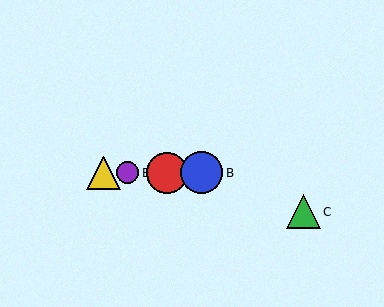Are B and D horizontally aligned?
Yes, both are at y≈173.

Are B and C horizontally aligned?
No, B is at y≈173 and C is at y≈212.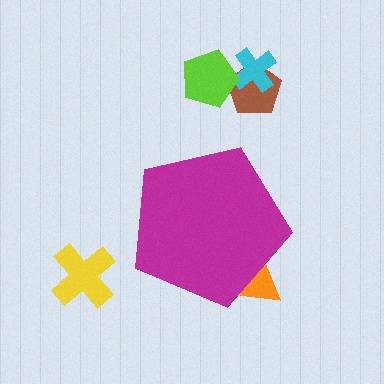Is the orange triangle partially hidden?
Yes, the orange triangle is partially hidden behind the magenta pentagon.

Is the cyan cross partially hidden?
No, the cyan cross is fully visible.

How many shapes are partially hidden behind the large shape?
1 shape is partially hidden.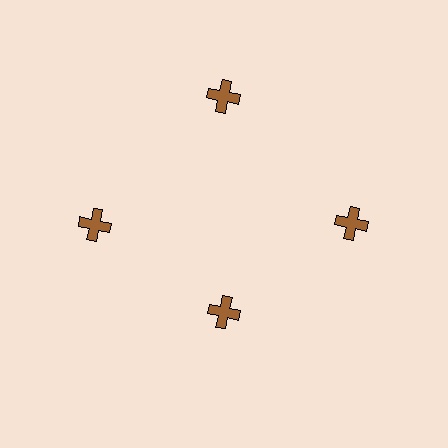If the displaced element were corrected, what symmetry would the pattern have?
It would have 4-fold rotational symmetry — the pattern would map onto itself every 90 degrees.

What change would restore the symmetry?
The symmetry would be restored by moving it outward, back onto the ring so that all 4 crosses sit at equal angles and equal distance from the center.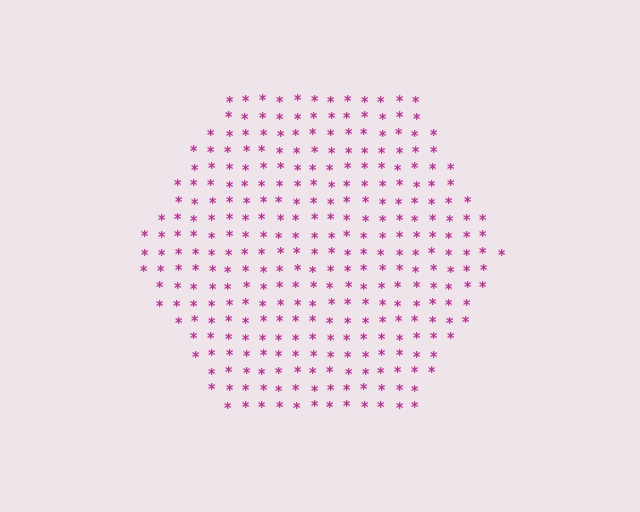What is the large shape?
The large shape is a hexagon.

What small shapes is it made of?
It is made of small asterisks.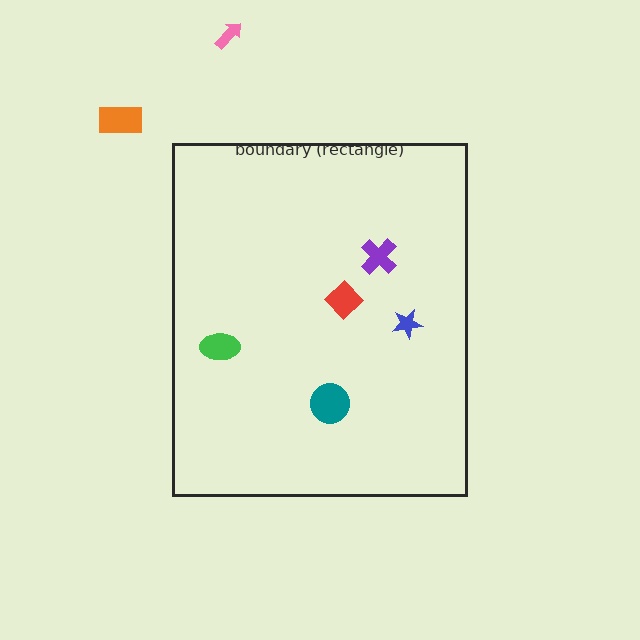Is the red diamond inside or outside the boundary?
Inside.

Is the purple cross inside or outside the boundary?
Inside.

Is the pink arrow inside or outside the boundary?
Outside.